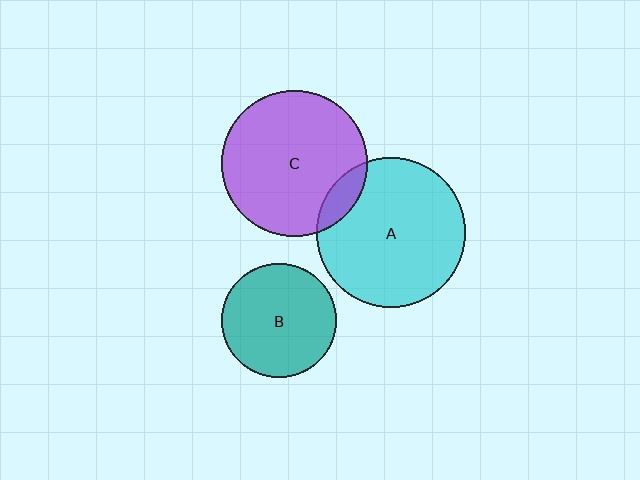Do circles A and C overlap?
Yes.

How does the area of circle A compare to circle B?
Approximately 1.7 times.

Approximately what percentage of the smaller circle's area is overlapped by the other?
Approximately 10%.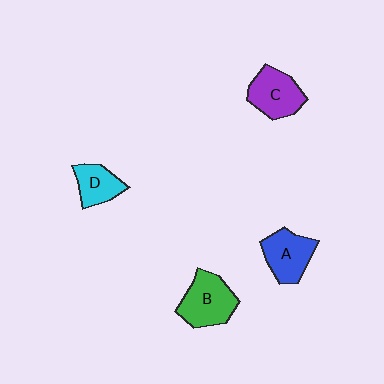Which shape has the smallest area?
Shape D (cyan).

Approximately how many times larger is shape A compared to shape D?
Approximately 1.3 times.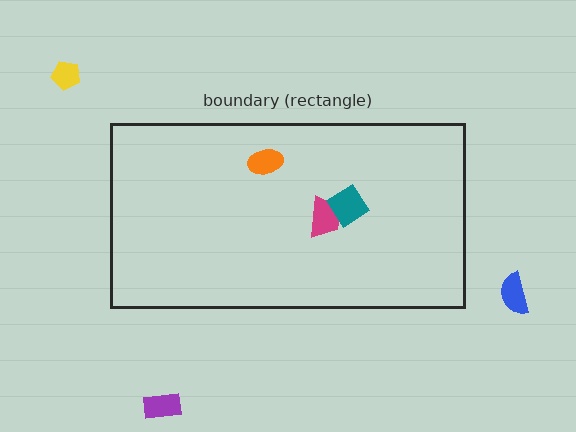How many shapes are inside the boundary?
3 inside, 3 outside.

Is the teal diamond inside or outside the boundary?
Inside.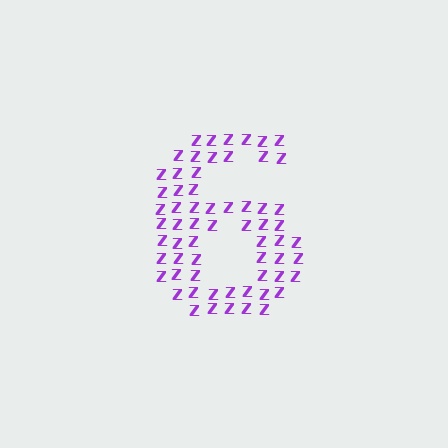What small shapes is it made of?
It is made of small letter Z's.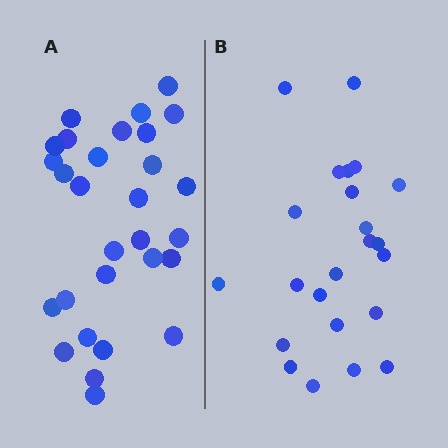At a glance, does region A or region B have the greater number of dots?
Region A (the left region) has more dots.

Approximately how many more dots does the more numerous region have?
Region A has about 6 more dots than region B.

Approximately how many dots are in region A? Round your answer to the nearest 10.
About 30 dots. (The exact count is 29, which rounds to 30.)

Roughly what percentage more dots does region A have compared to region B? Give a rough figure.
About 25% more.